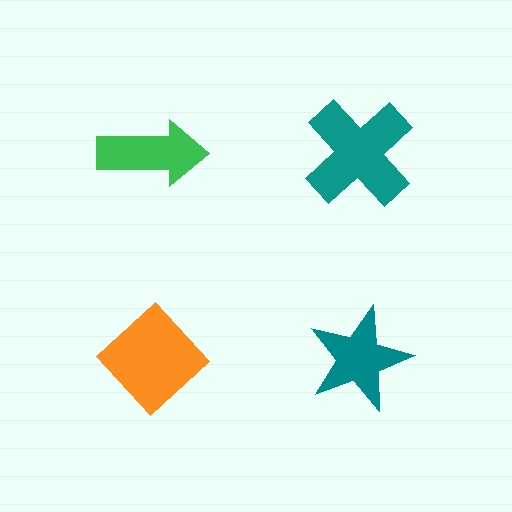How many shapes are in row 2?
2 shapes.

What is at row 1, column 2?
A teal cross.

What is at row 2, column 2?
A teal star.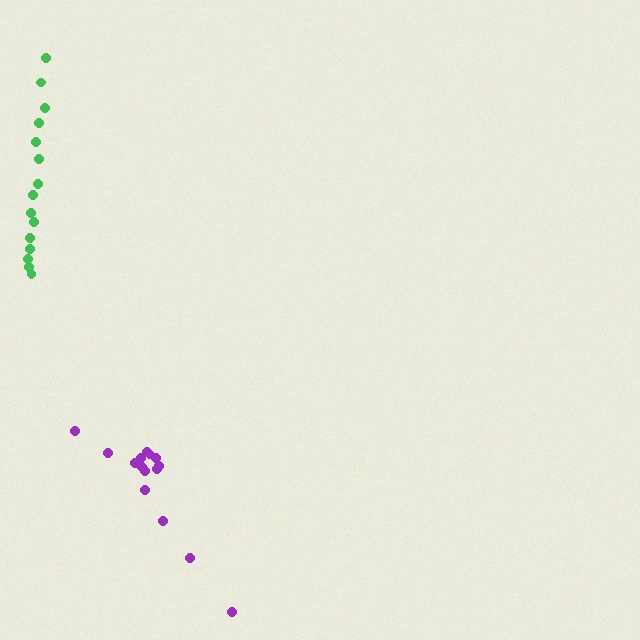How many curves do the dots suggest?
There are 2 distinct paths.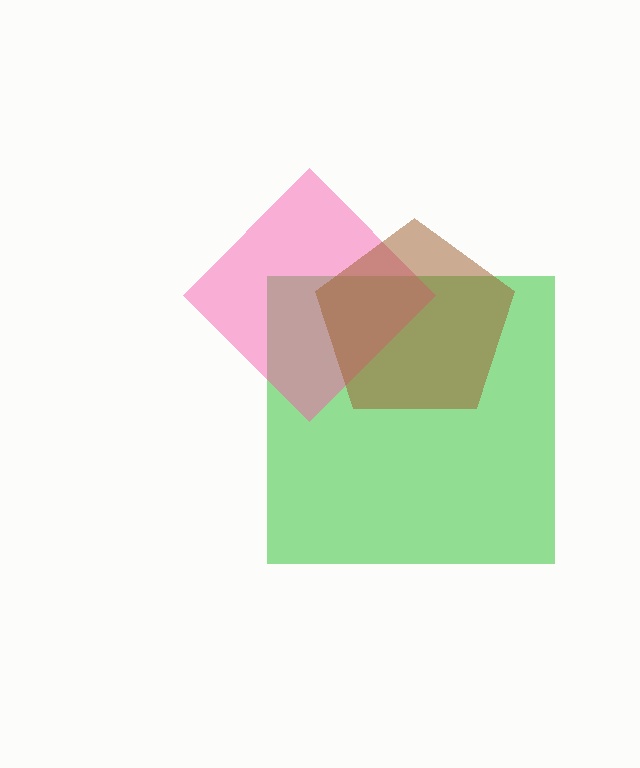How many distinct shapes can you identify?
There are 3 distinct shapes: a green square, a pink diamond, a brown pentagon.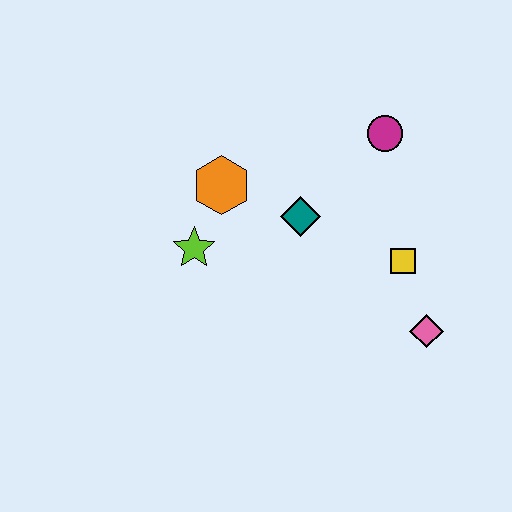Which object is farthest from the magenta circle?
The lime star is farthest from the magenta circle.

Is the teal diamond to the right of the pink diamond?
No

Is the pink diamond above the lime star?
No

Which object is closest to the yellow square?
The pink diamond is closest to the yellow square.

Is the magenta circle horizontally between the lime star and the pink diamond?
Yes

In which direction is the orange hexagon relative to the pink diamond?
The orange hexagon is to the left of the pink diamond.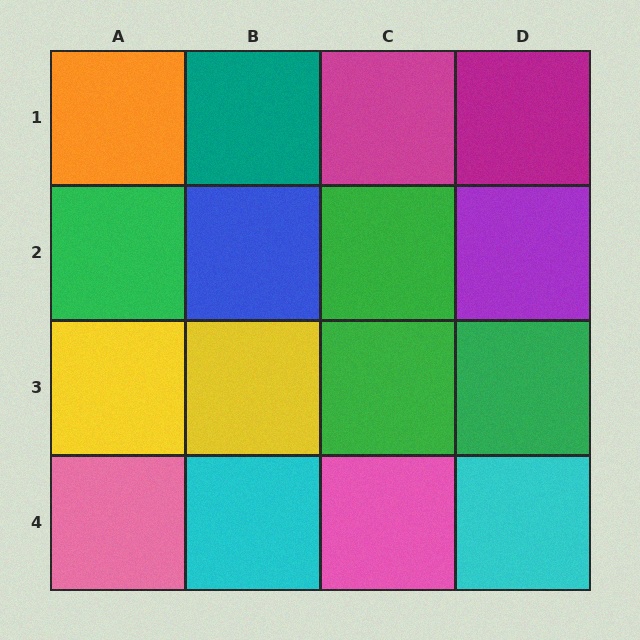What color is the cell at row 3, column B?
Yellow.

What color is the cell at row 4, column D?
Cyan.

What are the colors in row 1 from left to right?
Orange, teal, magenta, magenta.